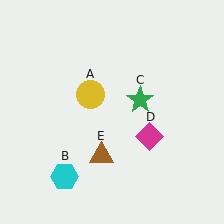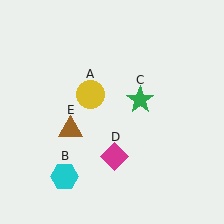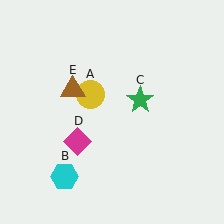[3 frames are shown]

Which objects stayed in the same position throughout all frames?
Yellow circle (object A) and cyan hexagon (object B) and green star (object C) remained stationary.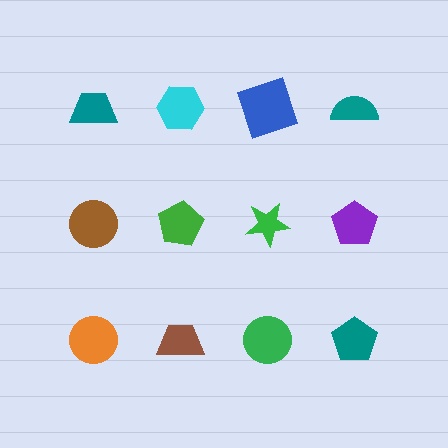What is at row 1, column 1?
A teal trapezoid.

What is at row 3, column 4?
A teal pentagon.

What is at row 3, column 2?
A brown trapezoid.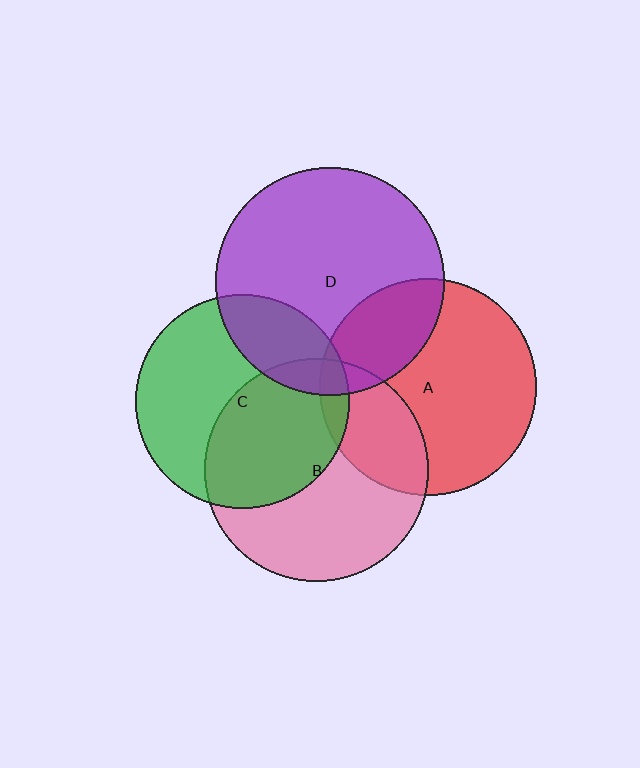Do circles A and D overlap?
Yes.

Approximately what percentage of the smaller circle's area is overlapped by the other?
Approximately 25%.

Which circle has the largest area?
Circle D (purple).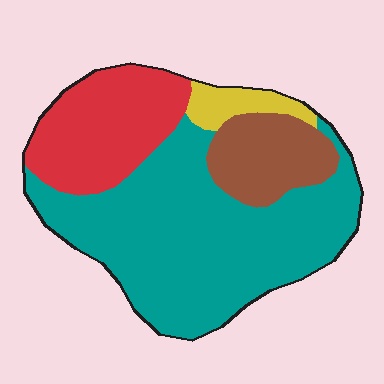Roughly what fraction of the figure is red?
Red covers about 25% of the figure.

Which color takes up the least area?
Yellow, at roughly 5%.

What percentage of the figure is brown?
Brown covers around 15% of the figure.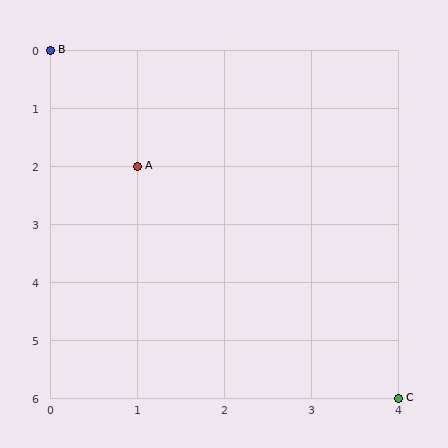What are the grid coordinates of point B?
Point B is at grid coordinates (0, 0).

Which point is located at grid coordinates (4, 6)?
Point C is at (4, 6).